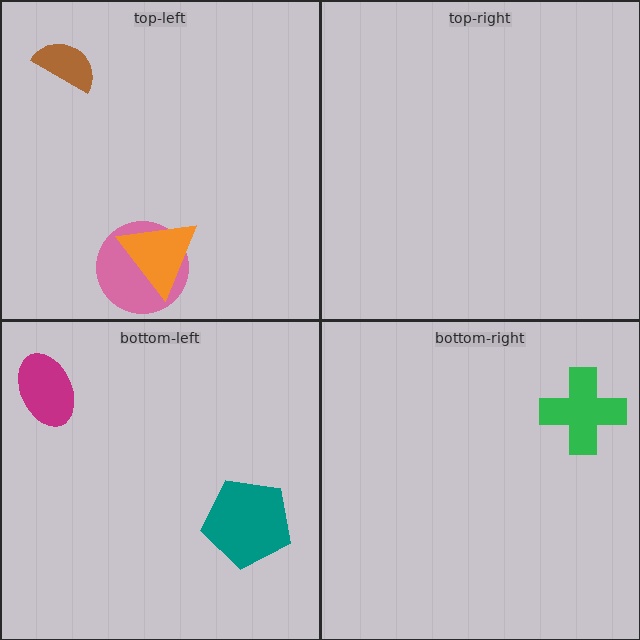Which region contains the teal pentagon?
The bottom-left region.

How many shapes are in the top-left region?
3.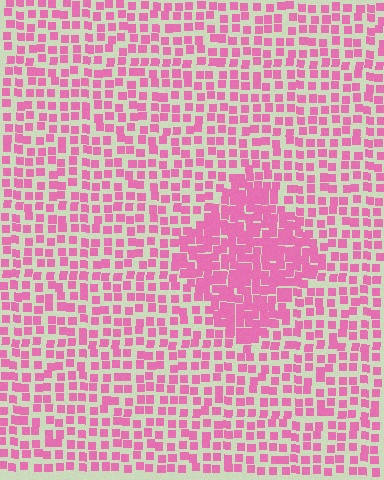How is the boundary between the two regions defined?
The boundary is defined by a change in element density (approximately 1.9x ratio). All elements are the same color, size, and shape.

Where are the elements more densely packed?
The elements are more densely packed inside the diamond boundary.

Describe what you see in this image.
The image contains small pink elements arranged at two different densities. A diamond-shaped region is visible where the elements are more densely packed than the surrounding area.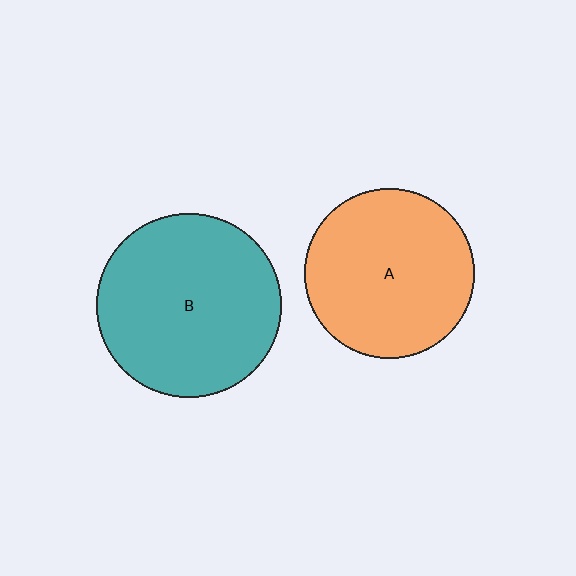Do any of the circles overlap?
No, none of the circles overlap.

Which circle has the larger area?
Circle B (teal).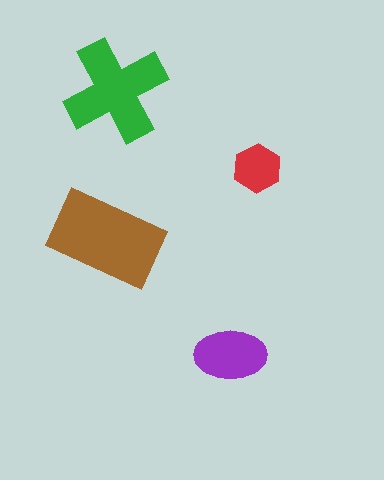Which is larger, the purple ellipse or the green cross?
The green cross.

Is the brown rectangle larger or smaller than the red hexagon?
Larger.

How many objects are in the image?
There are 4 objects in the image.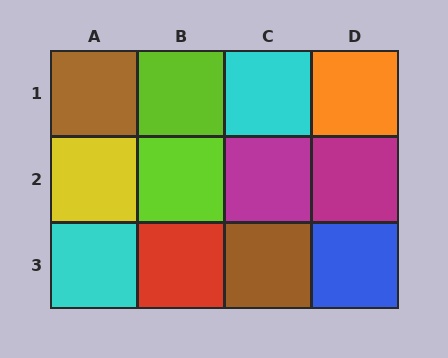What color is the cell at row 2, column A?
Yellow.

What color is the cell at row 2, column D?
Magenta.